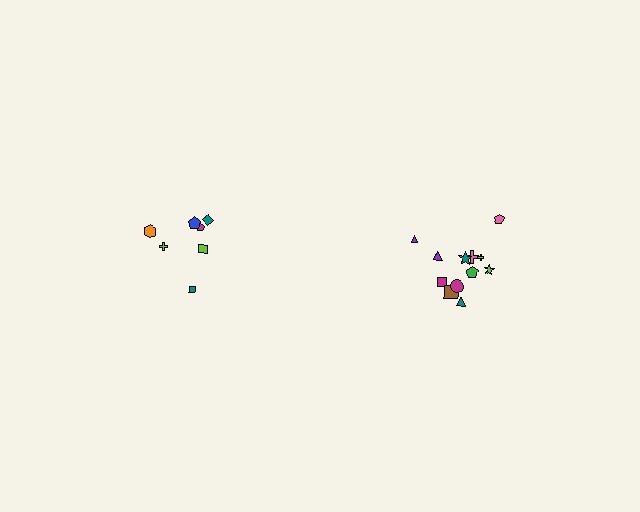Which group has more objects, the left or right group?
The right group.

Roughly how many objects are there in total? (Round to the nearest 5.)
Roughly 20 objects in total.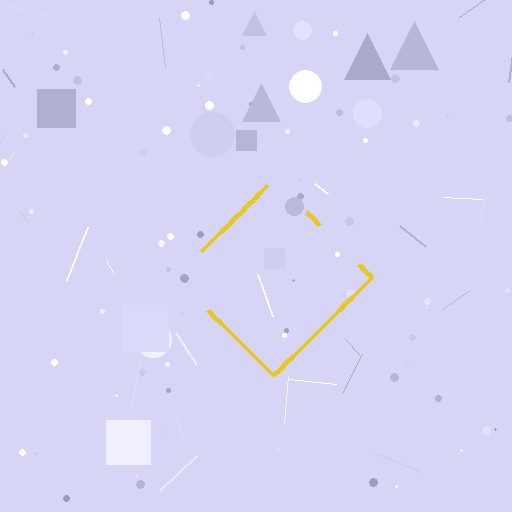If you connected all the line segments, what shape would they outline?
They would outline a diamond.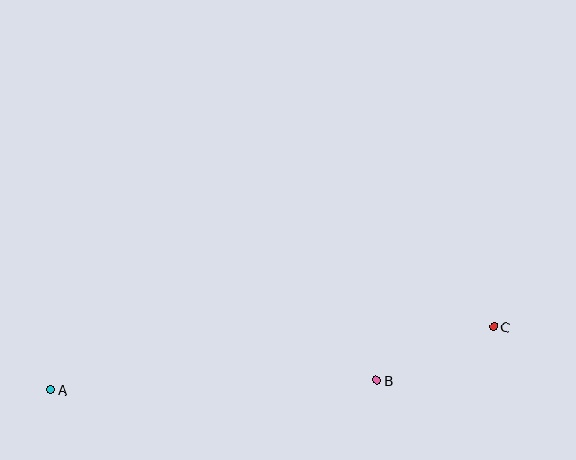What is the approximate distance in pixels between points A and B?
The distance between A and B is approximately 327 pixels.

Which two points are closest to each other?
Points B and C are closest to each other.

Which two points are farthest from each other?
Points A and C are farthest from each other.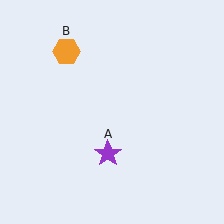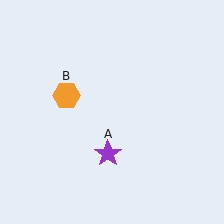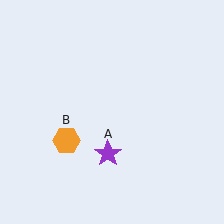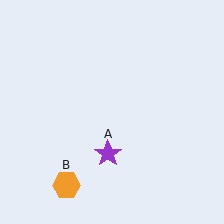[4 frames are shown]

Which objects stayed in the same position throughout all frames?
Purple star (object A) remained stationary.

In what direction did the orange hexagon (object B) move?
The orange hexagon (object B) moved down.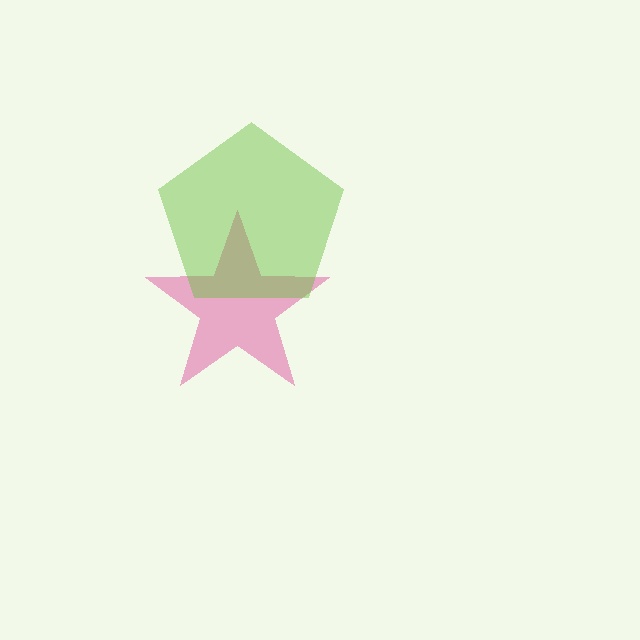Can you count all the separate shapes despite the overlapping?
Yes, there are 2 separate shapes.